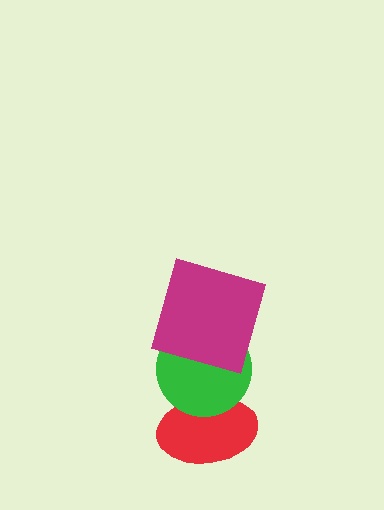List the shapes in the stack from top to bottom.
From top to bottom: the magenta square, the green circle, the red ellipse.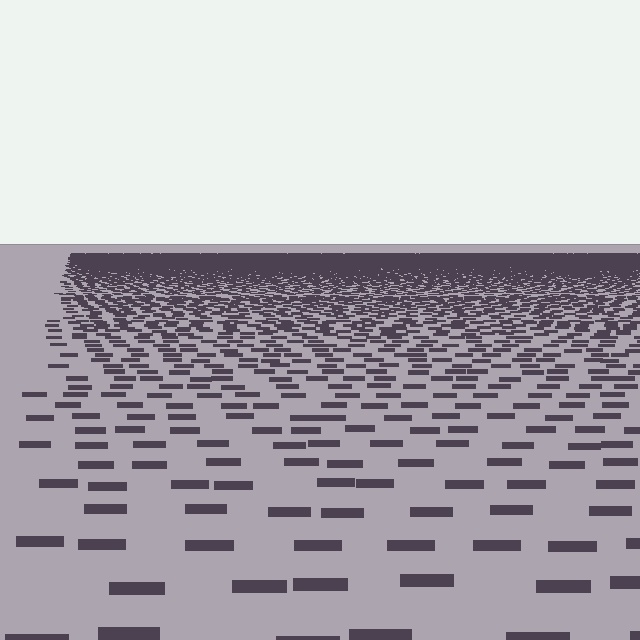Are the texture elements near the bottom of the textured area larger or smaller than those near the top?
Larger. Near the bottom, elements are closer to the viewer and appear at a bigger on-screen size.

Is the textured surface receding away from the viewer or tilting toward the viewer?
The surface is receding away from the viewer. Texture elements get smaller and denser toward the top.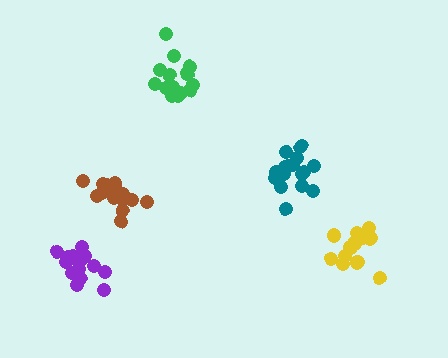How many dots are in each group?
Group 1: 19 dots, Group 2: 17 dots, Group 3: 17 dots, Group 4: 18 dots, Group 5: 15 dots (86 total).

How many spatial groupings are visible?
There are 5 spatial groupings.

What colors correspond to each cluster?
The clusters are colored: brown, teal, purple, yellow, green.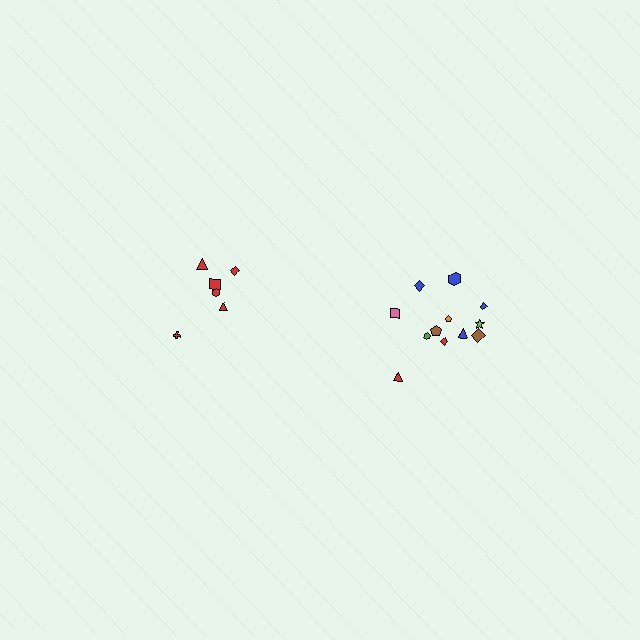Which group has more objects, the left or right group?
The right group.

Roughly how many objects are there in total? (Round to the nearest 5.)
Roughly 20 objects in total.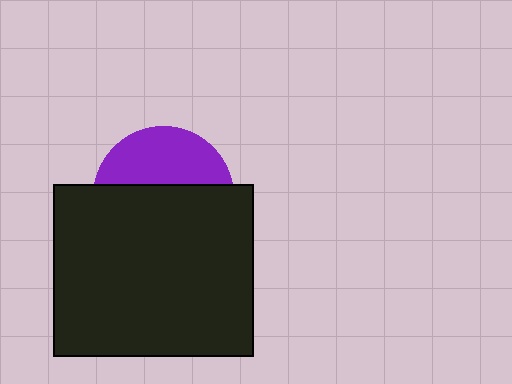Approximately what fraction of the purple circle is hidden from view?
Roughly 62% of the purple circle is hidden behind the black rectangle.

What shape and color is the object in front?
The object in front is a black rectangle.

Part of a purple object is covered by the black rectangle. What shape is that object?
It is a circle.